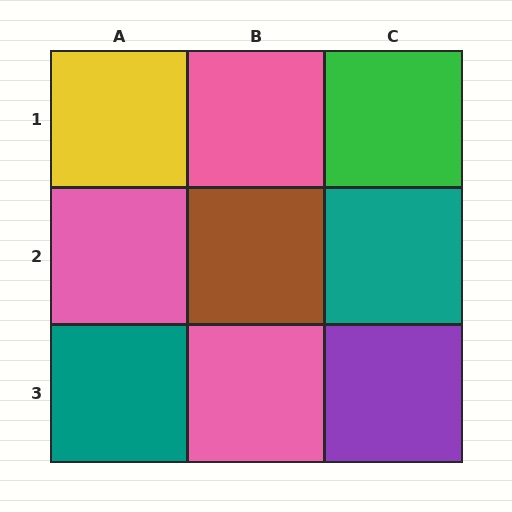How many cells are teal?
2 cells are teal.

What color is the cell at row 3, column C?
Purple.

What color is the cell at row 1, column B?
Pink.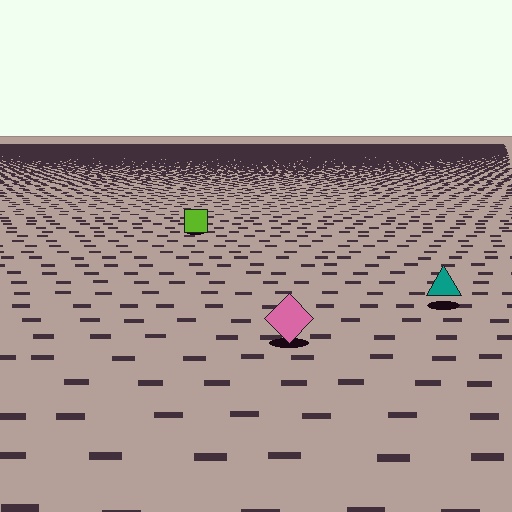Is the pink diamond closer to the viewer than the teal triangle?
Yes. The pink diamond is closer — you can tell from the texture gradient: the ground texture is coarser near it.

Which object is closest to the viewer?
The pink diamond is closest. The texture marks near it are larger and more spread out.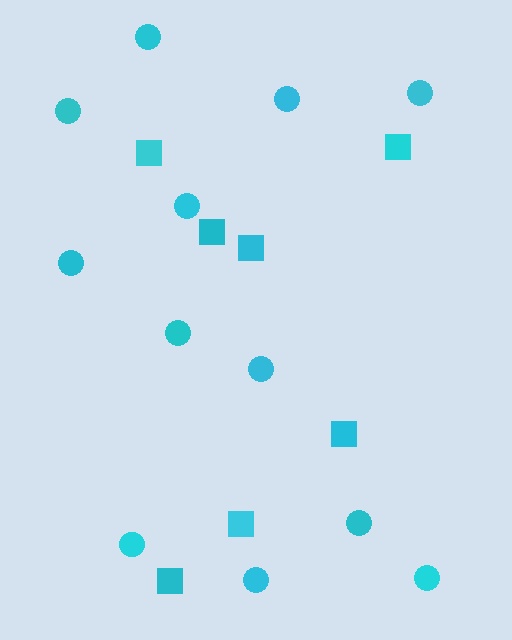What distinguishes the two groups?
There are 2 groups: one group of squares (7) and one group of circles (12).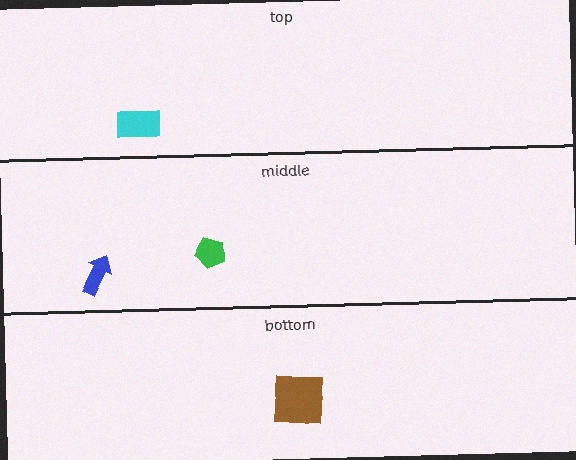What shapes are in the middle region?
The blue arrow, the green pentagon.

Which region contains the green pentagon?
The middle region.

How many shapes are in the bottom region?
1.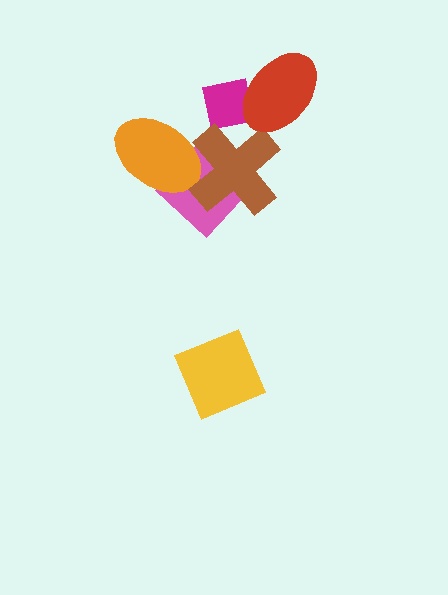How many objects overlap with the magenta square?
2 objects overlap with the magenta square.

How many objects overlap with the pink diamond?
2 objects overlap with the pink diamond.